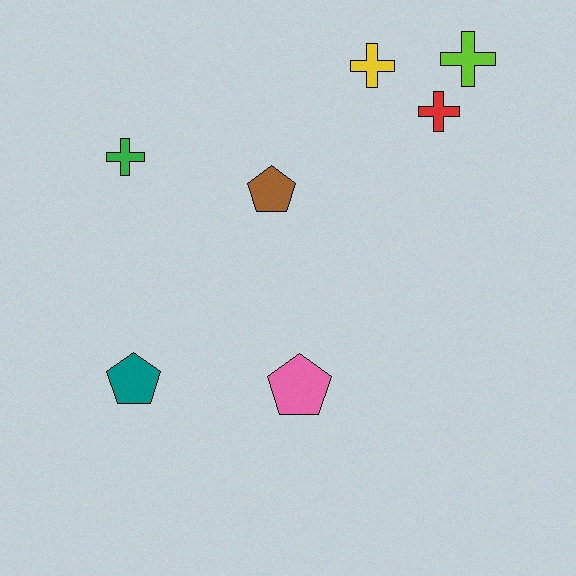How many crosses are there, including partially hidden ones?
There are 4 crosses.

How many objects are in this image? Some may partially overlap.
There are 7 objects.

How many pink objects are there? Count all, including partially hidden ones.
There is 1 pink object.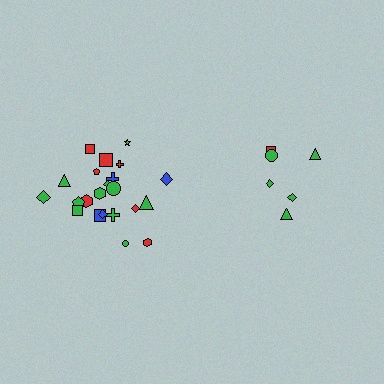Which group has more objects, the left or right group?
The left group.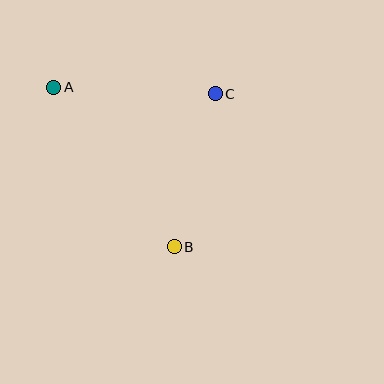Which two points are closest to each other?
Points B and C are closest to each other.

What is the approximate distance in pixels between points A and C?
The distance between A and C is approximately 161 pixels.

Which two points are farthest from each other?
Points A and B are farthest from each other.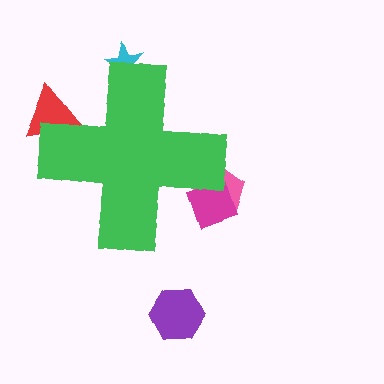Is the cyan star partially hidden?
Yes, the cyan star is partially hidden behind the green cross.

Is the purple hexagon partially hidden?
No, the purple hexagon is fully visible.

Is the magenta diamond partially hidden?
Yes, the magenta diamond is partially hidden behind the green cross.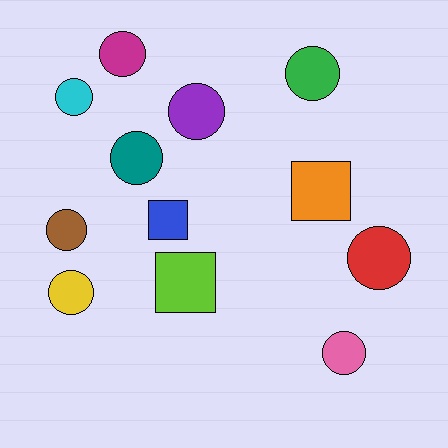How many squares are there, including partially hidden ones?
There are 3 squares.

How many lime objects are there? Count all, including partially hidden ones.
There is 1 lime object.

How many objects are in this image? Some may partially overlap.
There are 12 objects.